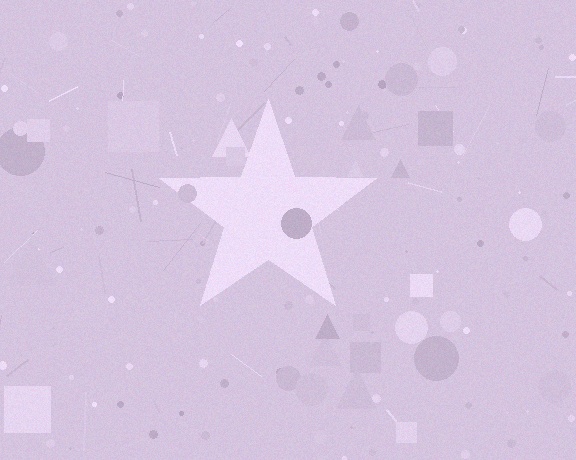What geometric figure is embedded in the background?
A star is embedded in the background.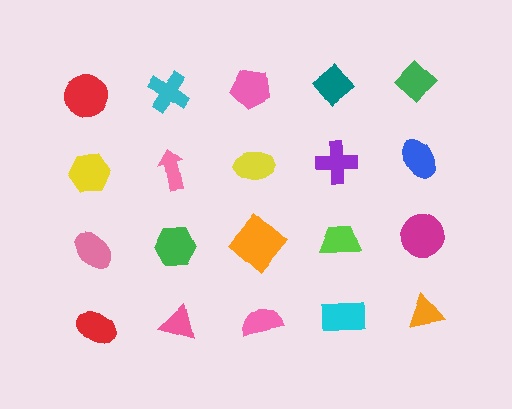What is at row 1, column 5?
A green diamond.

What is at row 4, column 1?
A red ellipse.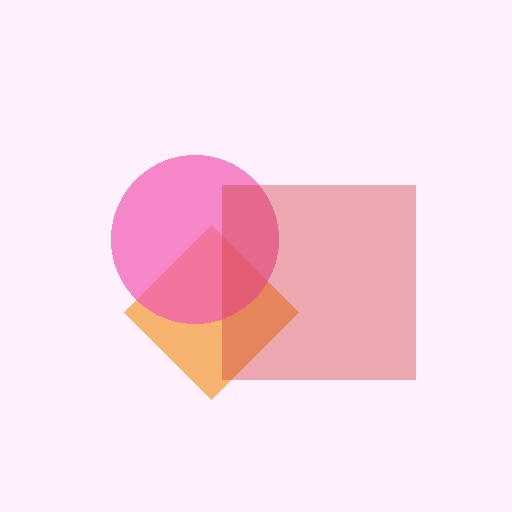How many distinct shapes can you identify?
There are 3 distinct shapes: an orange diamond, a pink circle, a red square.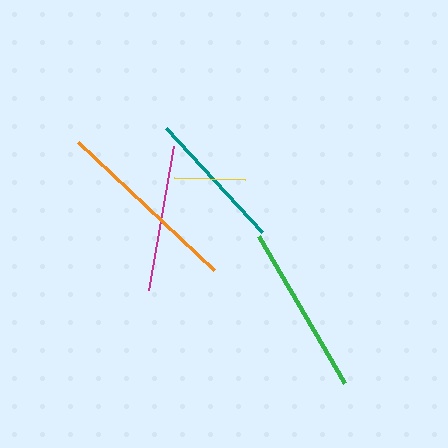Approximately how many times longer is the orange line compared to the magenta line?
The orange line is approximately 1.3 times the length of the magenta line.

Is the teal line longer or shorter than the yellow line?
The teal line is longer than the yellow line.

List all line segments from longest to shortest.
From longest to shortest: orange, green, magenta, teal, yellow.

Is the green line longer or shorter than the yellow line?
The green line is longer than the yellow line.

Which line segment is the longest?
The orange line is the longest at approximately 187 pixels.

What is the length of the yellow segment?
The yellow segment is approximately 71 pixels long.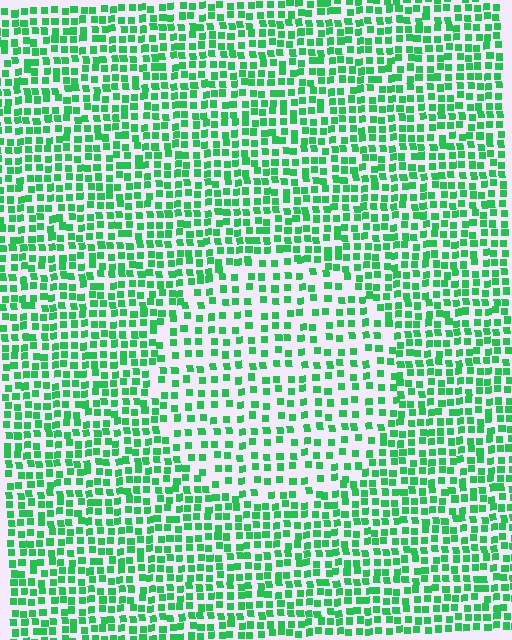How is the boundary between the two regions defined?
The boundary is defined by a change in element density (approximately 1.7x ratio). All elements are the same color, size, and shape.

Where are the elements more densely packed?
The elements are more densely packed outside the circle boundary.